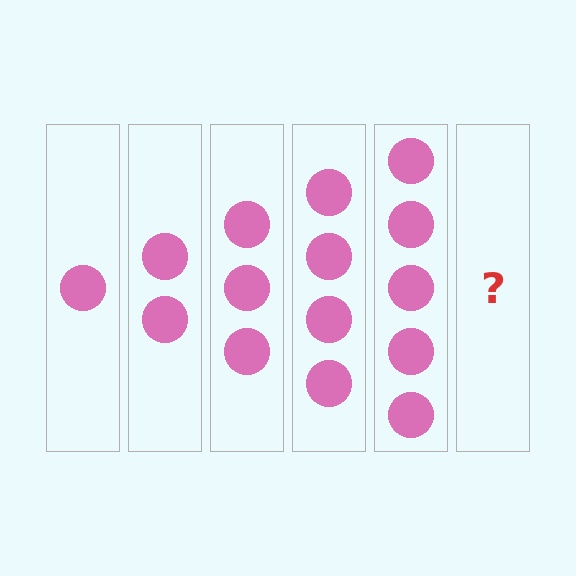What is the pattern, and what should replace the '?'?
The pattern is that each step adds one more circle. The '?' should be 6 circles.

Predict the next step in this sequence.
The next step is 6 circles.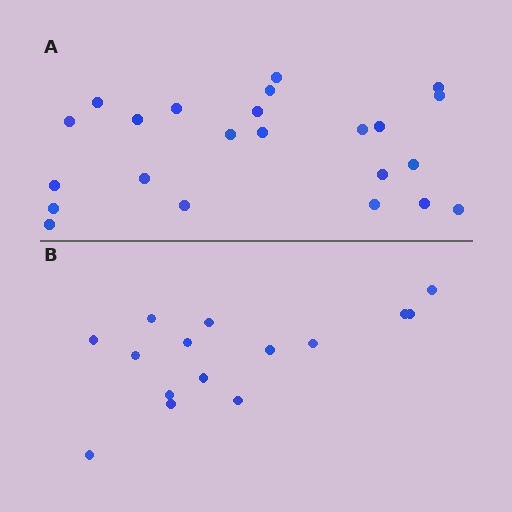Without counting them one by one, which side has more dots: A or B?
Region A (the top region) has more dots.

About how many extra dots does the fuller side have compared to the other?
Region A has roughly 8 or so more dots than region B.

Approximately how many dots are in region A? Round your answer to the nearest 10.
About 20 dots. (The exact count is 23, which rounds to 20.)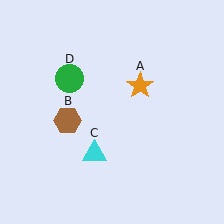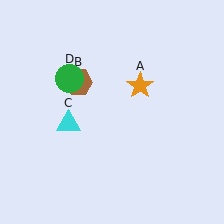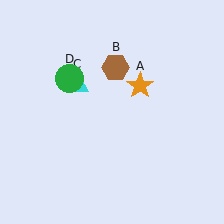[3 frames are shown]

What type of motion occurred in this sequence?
The brown hexagon (object B), cyan triangle (object C) rotated clockwise around the center of the scene.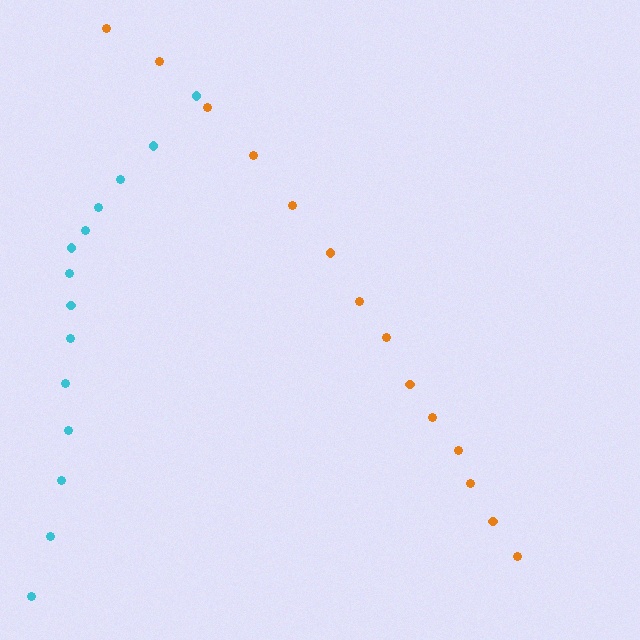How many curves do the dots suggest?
There are 2 distinct paths.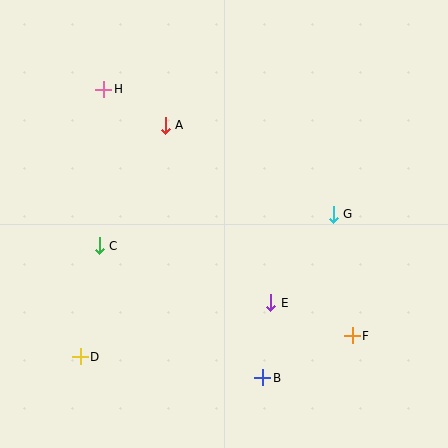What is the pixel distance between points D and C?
The distance between D and C is 113 pixels.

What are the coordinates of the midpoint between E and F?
The midpoint between E and F is at (312, 319).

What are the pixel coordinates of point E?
Point E is at (271, 303).